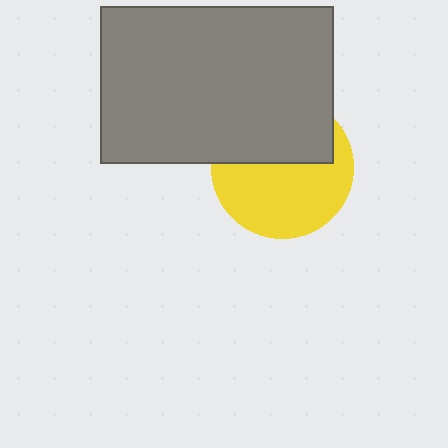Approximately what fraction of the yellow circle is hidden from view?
Roughly 43% of the yellow circle is hidden behind the gray rectangle.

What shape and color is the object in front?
The object in front is a gray rectangle.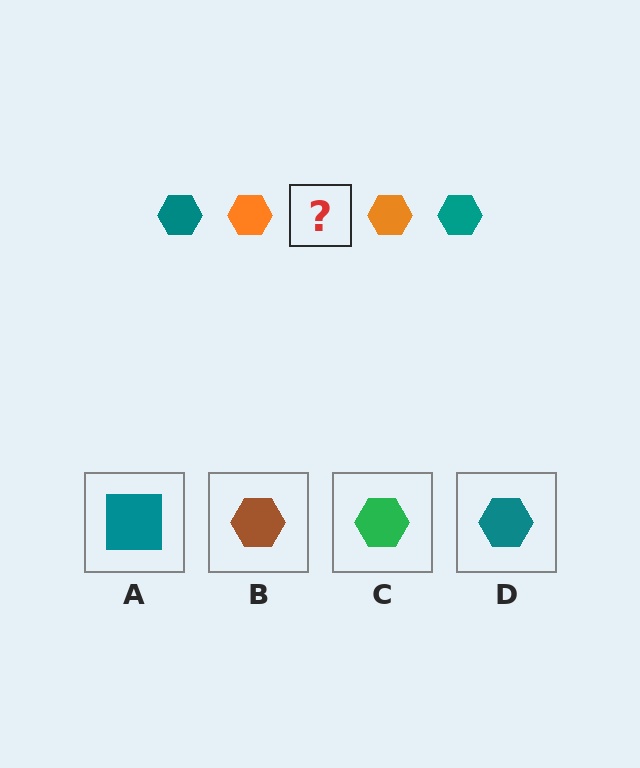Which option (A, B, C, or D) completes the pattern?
D.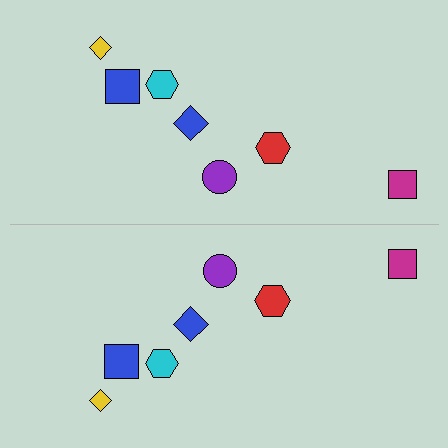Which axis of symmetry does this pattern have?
The pattern has a horizontal axis of symmetry running through the center of the image.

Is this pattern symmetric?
Yes, this pattern has bilateral (reflection) symmetry.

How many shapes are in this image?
There are 14 shapes in this image.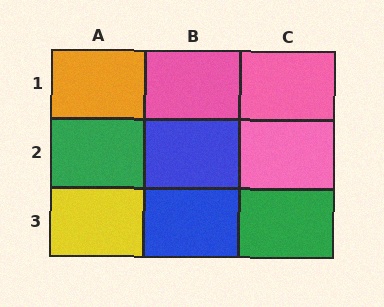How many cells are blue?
2 cells are blue.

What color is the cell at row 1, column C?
Pink.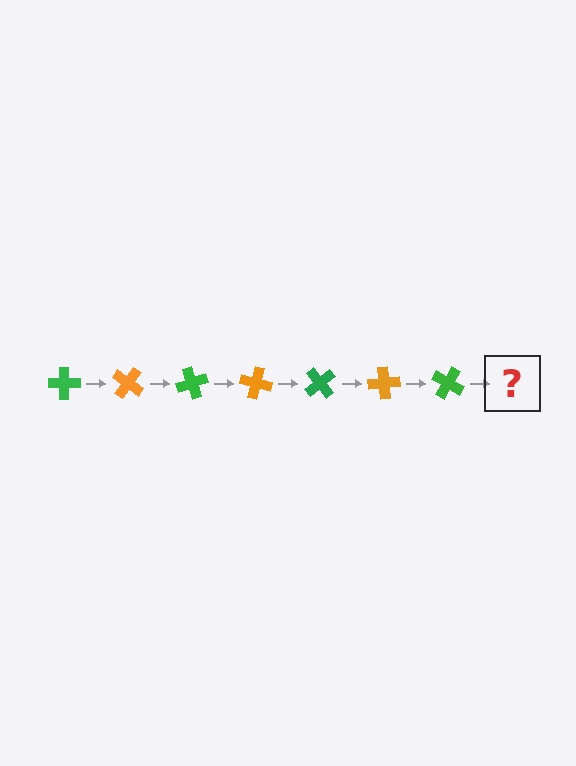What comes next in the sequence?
The next element should be an orange cross, rotated 245 degrees from the start.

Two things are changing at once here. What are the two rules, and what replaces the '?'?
The two rules are that it rotates 35 degrees each step and the color cycles through green and orange. The '?' should be an orange cross, rotated 245 degrees from the start.